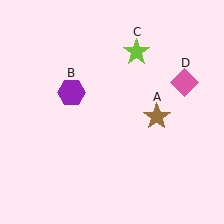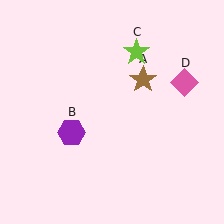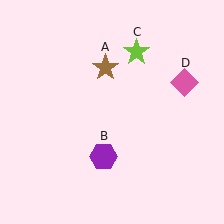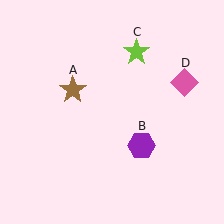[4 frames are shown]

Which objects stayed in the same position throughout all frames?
Lime star (object C) and pink diamond (object D) remained stationary.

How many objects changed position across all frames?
2 objects changed position: brown star (object A), purple hexagon (object B).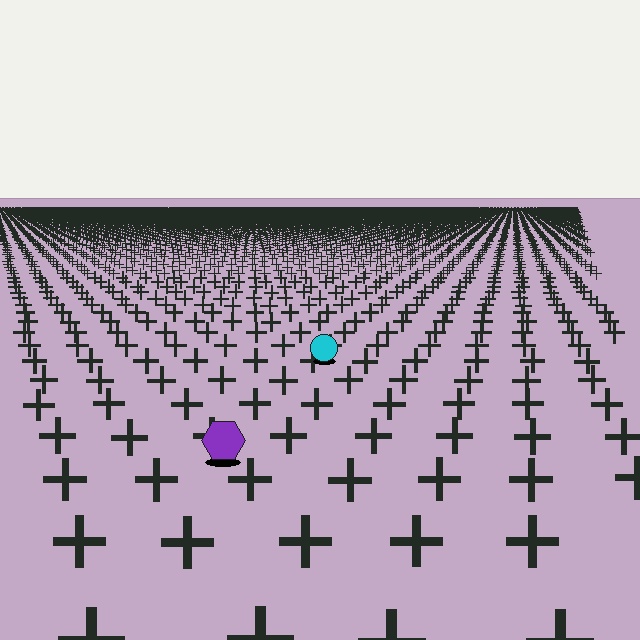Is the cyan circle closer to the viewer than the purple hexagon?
No. The purple hexagon is closer — you can tell from the texture gradient: the ground texture is coarser near it.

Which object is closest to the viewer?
The purple hexagon is closest. The texture marks near it are larger and more spread out.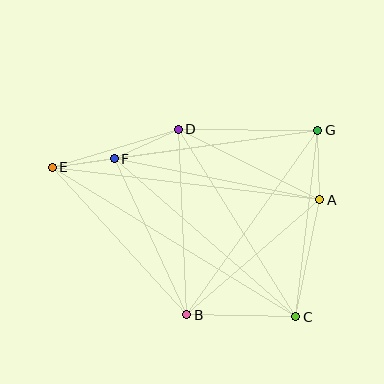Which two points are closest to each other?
Points E and F are closest to each other.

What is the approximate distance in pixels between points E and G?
The distance between E and G is approximately 268 pixels.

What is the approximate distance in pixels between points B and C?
The distance between B and C is approximately 109 pixels.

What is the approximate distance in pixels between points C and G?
The distance between C and G is approximately 188 pixels.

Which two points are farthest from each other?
Points C and E are farthest from each other.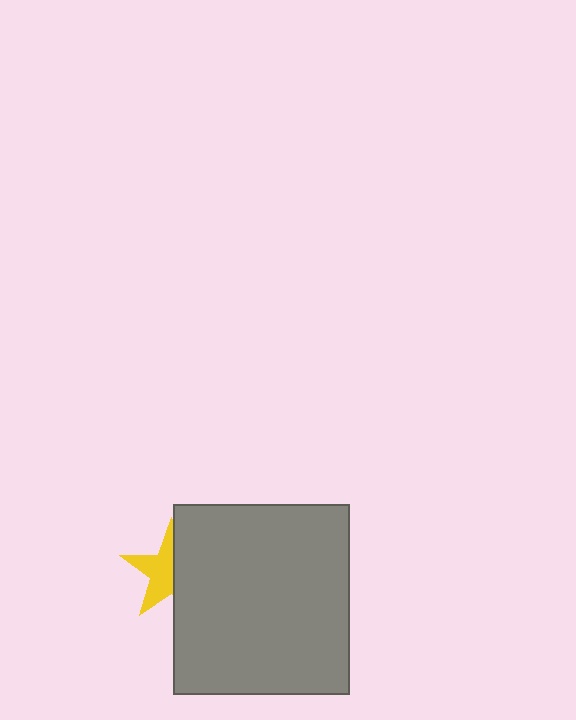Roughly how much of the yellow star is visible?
About half of it is visible (roughly 55%).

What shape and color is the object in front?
The object in front is a gray rectangle.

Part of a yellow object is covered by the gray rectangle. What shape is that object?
It is a star.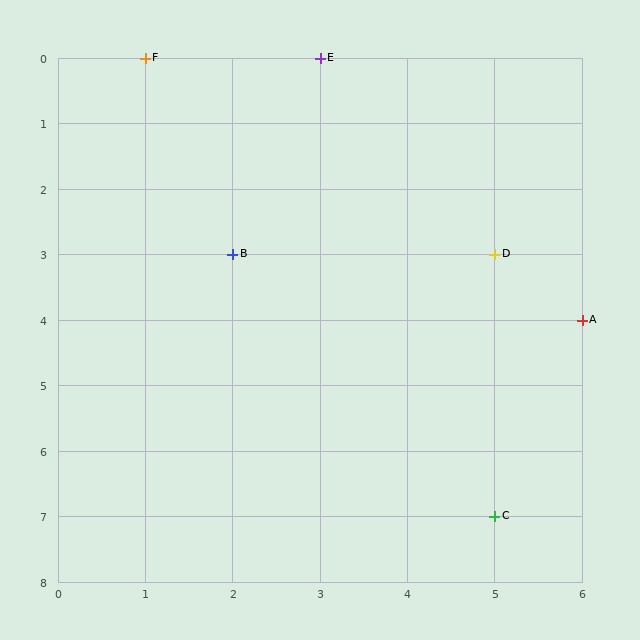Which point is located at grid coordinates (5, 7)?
Point C is at (5, 7).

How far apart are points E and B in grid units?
Points E and B are 1 column and 3 rows apart (about 3.2 grid units diagonally).